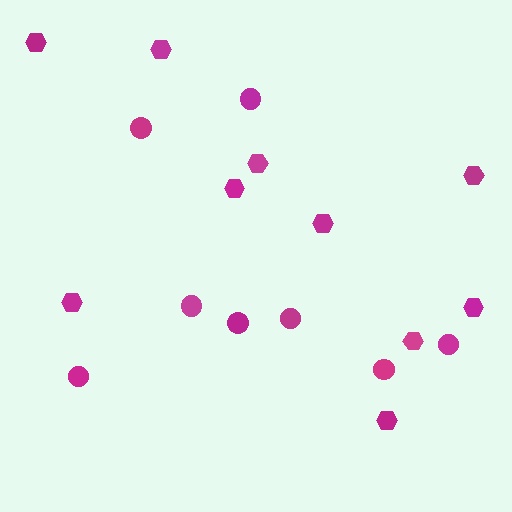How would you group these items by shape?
There are 2 groups: one group of hexagons (10) and one group of circles (8).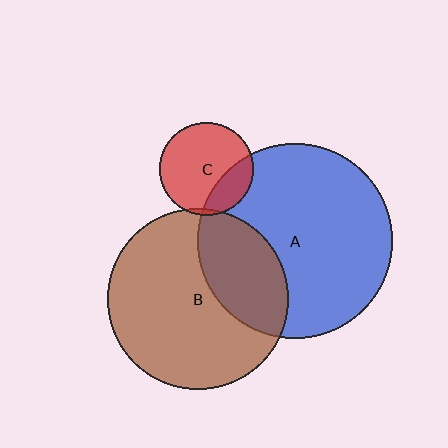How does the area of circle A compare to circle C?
Approximately 4.3 times.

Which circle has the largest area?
Circle A (blue).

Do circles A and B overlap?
Yes.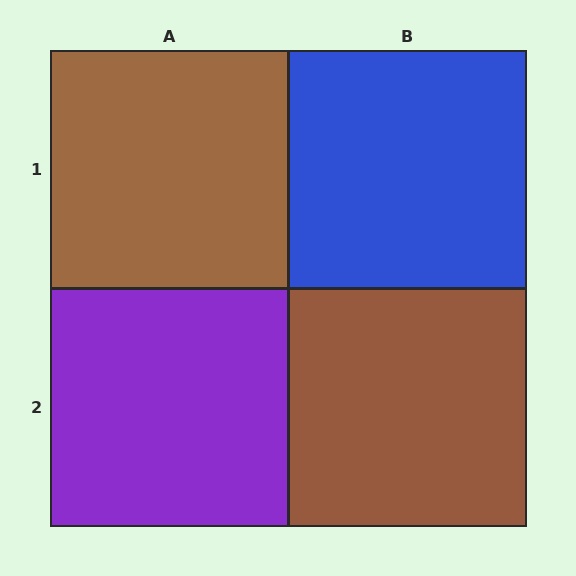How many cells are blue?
1 cell is blue.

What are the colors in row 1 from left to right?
Brown, blue.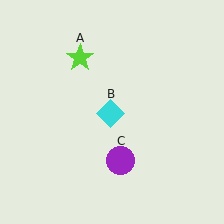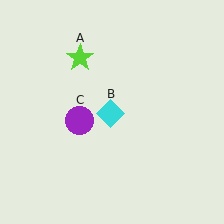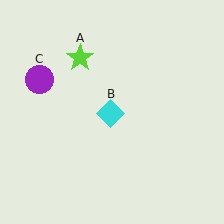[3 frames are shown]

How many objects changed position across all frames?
1 object changed position: purple circle (object C).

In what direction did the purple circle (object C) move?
The purple circle (object C) moved up and to the left.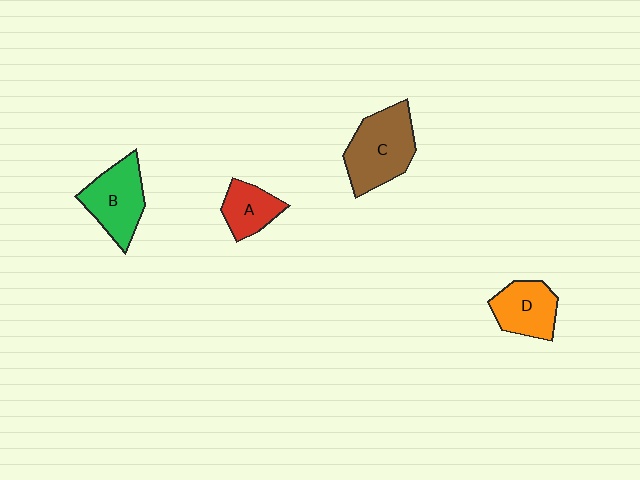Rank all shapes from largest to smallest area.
From largest to smallest: C (brown), B (green), D (orange), A (red).